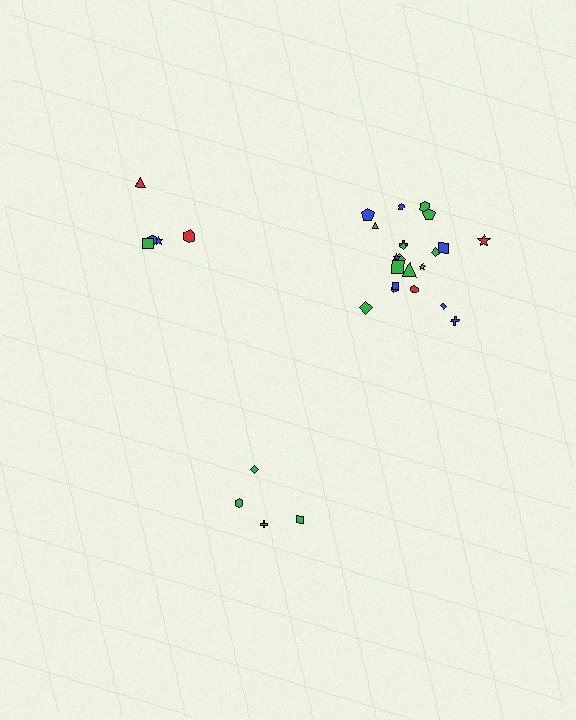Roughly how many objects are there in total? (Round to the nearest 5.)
Roughly 30 objects in total.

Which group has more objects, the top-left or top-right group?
The top-right group.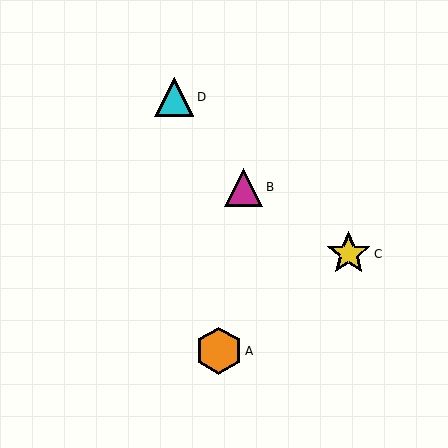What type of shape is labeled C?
Shape C is a yellow star.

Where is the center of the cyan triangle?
The center of the cyan triangle is at (174, 97).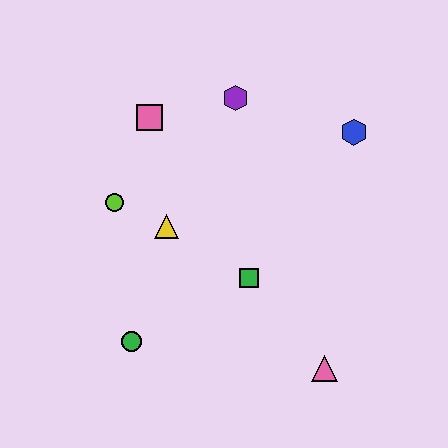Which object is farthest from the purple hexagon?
The pink triangle is farthest from the purple hexagon.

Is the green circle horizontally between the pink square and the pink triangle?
No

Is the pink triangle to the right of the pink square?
Yes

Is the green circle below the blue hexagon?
Yes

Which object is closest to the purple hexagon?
The pink square is closest to the purple hexagon.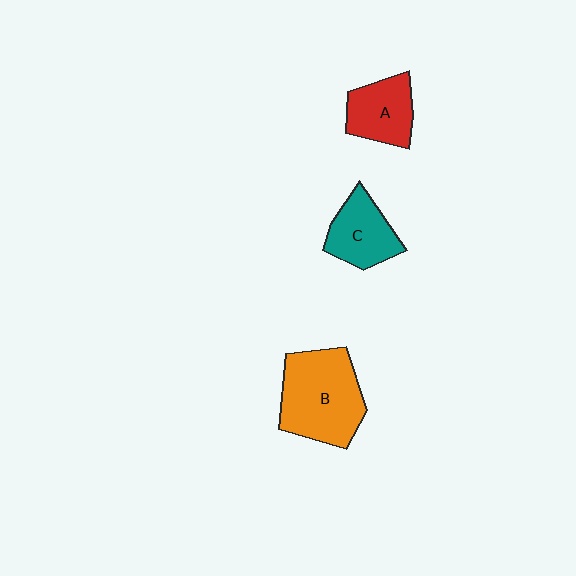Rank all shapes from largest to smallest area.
From largest to smallest: B (orange), C (teal), A (red).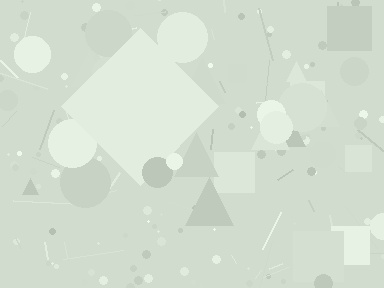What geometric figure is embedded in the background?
A diamond is embedded in the background.